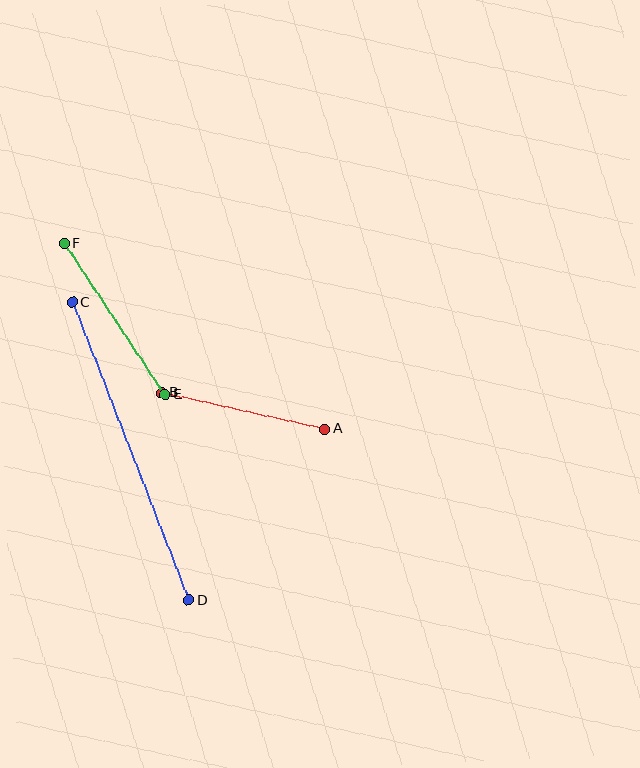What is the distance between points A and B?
The distance is approximately 168 pixels.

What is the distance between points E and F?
The distance is approximately 182 pixels.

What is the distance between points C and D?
The distance is approximately 320 pixels.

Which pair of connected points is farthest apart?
Points C and D are farthest apart.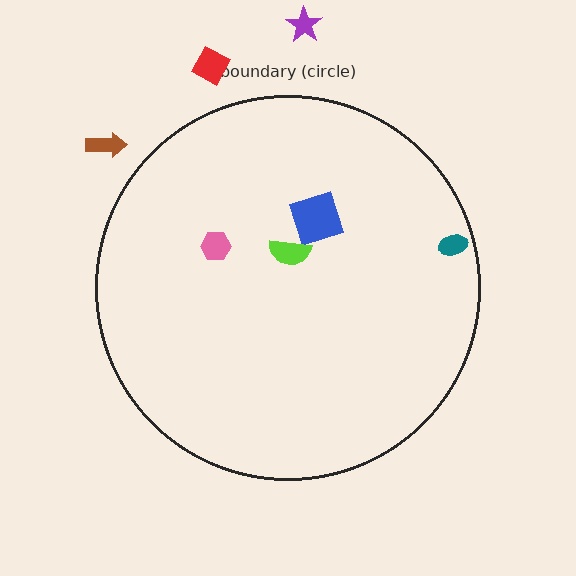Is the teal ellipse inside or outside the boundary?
Inside.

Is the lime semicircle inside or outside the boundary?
Inside.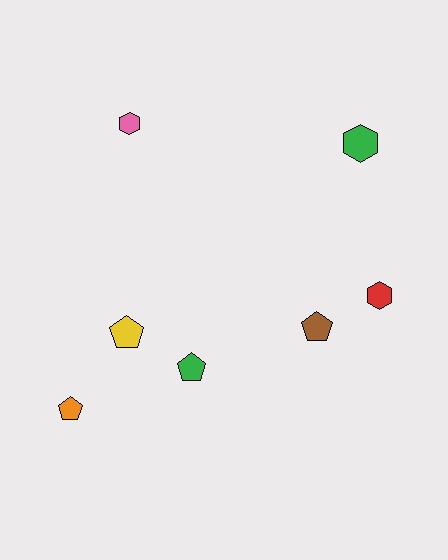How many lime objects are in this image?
There are no lime objects.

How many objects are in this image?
There are 7 objects.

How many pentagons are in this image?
There are 4 pentagons.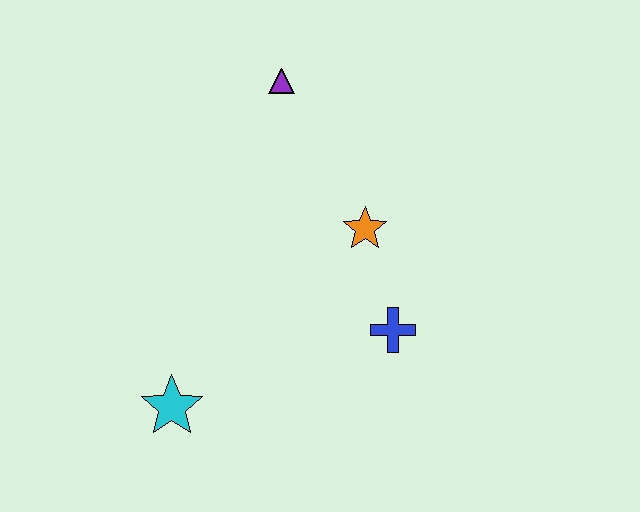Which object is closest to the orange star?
The blue cross is closest to the orange star.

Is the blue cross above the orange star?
No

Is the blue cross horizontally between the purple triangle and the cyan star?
No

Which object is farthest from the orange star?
The cyan star is farthest from the orange star.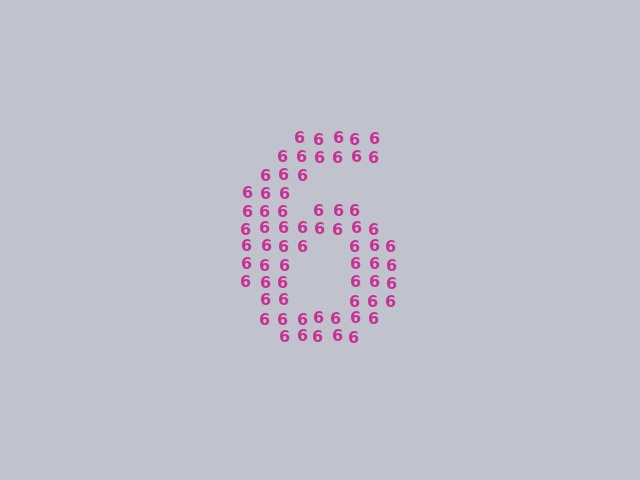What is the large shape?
The large shape is the digit 6.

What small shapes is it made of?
It is made of small digit 6's.